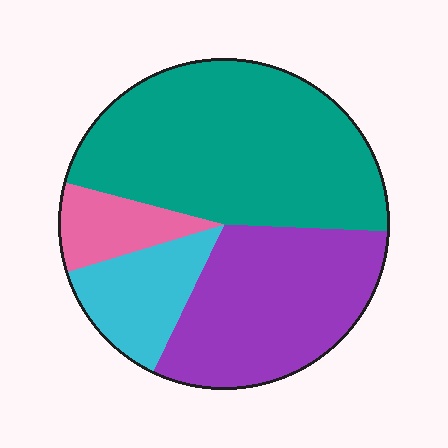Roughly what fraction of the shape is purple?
Purple takes up about one third (1/3) of the shape.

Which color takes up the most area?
Teal, at roughly 45%.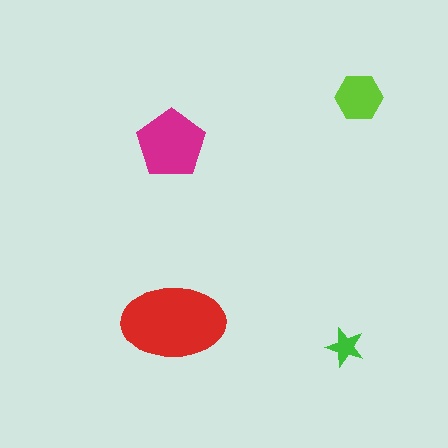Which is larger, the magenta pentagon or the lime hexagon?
The magenta pentagon.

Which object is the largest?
The red ellipse.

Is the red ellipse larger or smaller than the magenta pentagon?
Larger.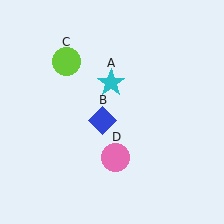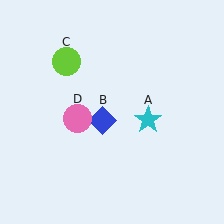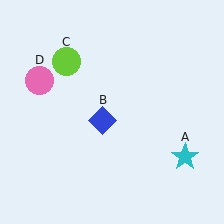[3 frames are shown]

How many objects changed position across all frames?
2 objects changed position: cyan star (object A), pink circle (object D).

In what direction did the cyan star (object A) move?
The cyan star (object A) moved down and to the right.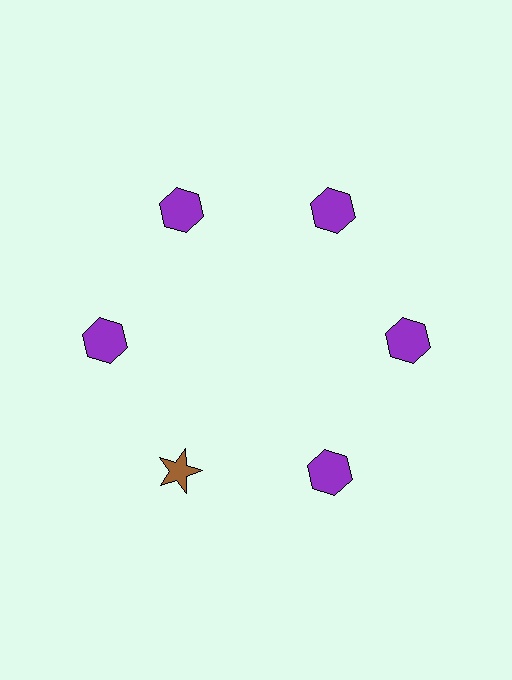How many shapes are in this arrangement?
There are 6 shapes arranged in a ring pattern.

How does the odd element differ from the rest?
It differs in both color (brown instead of purple) and shape (star instead of hexagon).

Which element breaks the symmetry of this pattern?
The brown star at roughly the 7 o'clock position breaks the symmetry. All other shapes are purple hexagons.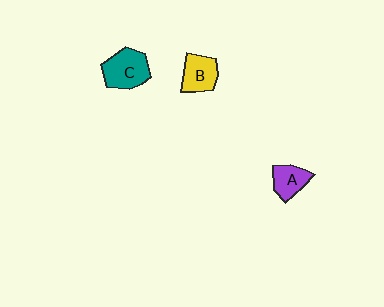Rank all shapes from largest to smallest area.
From largest to smallest: C (teal), B (yellow), A (purple).